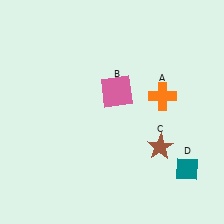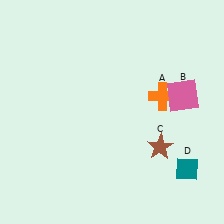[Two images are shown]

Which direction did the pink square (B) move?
The pink square (B) moved right.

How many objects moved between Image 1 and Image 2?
1 object moved between the two images.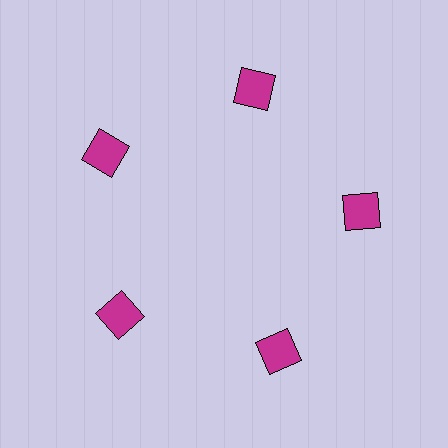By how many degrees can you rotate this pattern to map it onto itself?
The pattern maps onto itself every 72 degrees of rotation.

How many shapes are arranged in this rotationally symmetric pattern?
There are 5 shapes, arranged in 5 groups of 1.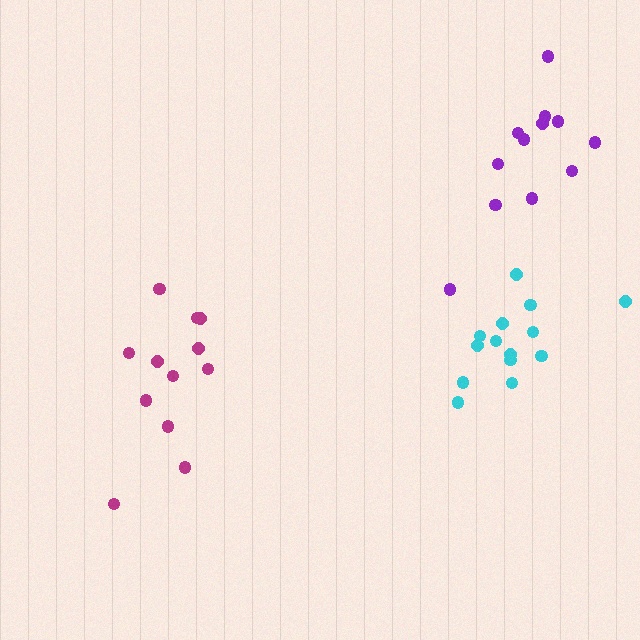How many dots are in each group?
Group 1: 12 dots, Group 2: 12 dots, Group 3: 14 dots (38 total).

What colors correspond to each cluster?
The clusters are colored: purple, magenta, cyan.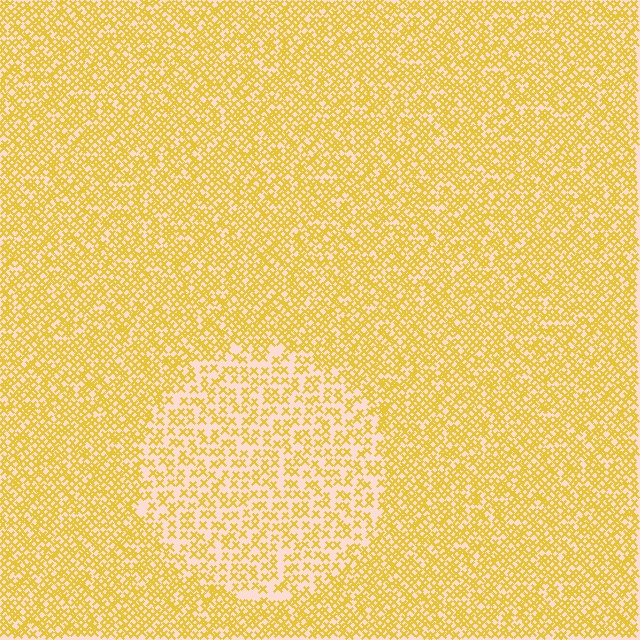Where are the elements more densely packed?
The elements are more densely packed outside the circle boundary.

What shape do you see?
I see a circle.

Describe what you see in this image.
The image contains small yellow elements arranged at two different densities. A circle-shaped region is visible where the elements are less densely packed than the surrounding area.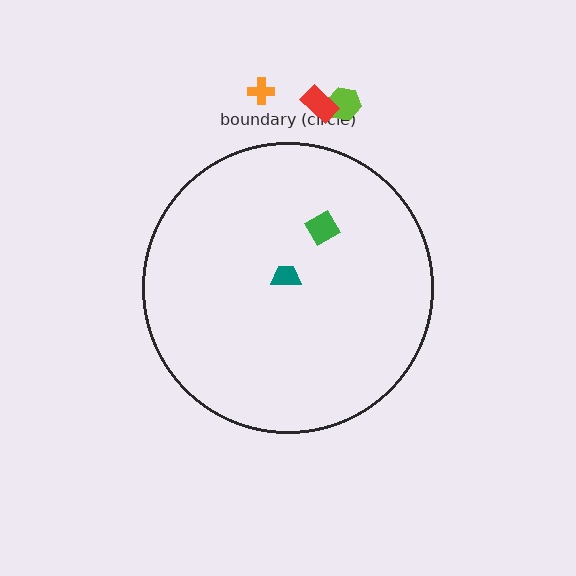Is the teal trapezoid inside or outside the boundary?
Inside.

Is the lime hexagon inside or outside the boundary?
Outside.